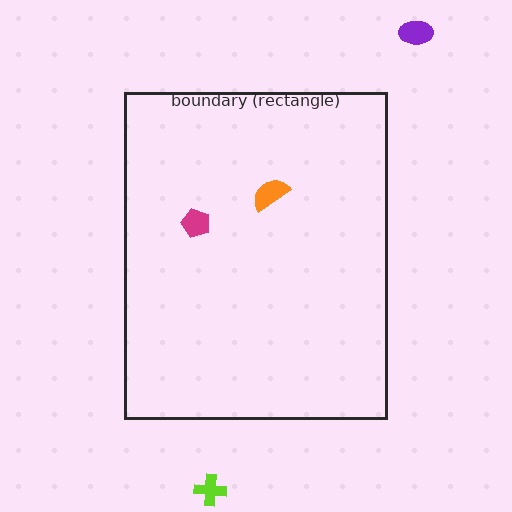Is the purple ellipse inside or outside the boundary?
Outside.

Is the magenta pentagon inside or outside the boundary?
Inside.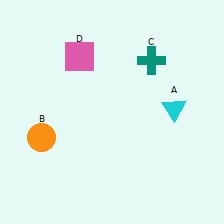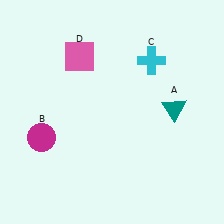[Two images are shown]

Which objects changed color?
A changed from cyan to teal. B changed from orange to magenta. C changed from teal to cyan.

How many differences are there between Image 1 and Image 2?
There are 3 differences between the two images.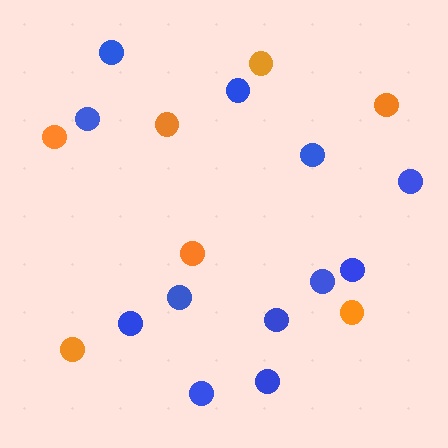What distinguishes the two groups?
There are 2 groups: one group of blue circles (12) and one group of orange circles (7).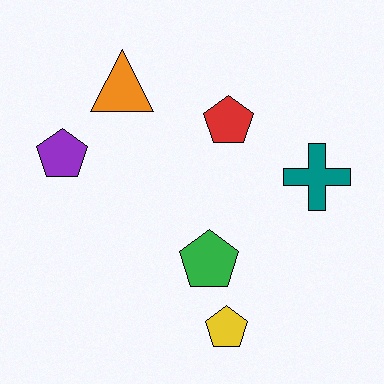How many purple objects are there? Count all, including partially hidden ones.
There is 1 purple object.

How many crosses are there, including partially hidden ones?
There is 1 cross.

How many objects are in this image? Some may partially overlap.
There are 6 objects.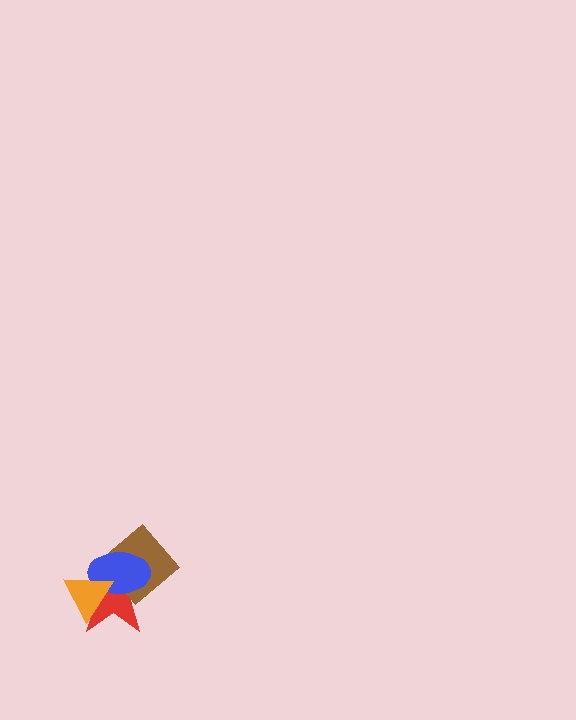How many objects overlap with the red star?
3 objects overlap with the red star.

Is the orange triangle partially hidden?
No, no other shape covers it.